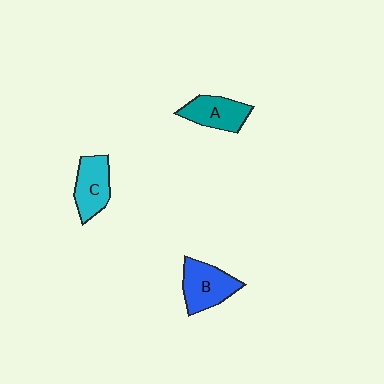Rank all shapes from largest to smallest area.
From largest to smallest: B (blue), C (cyan), A (teal).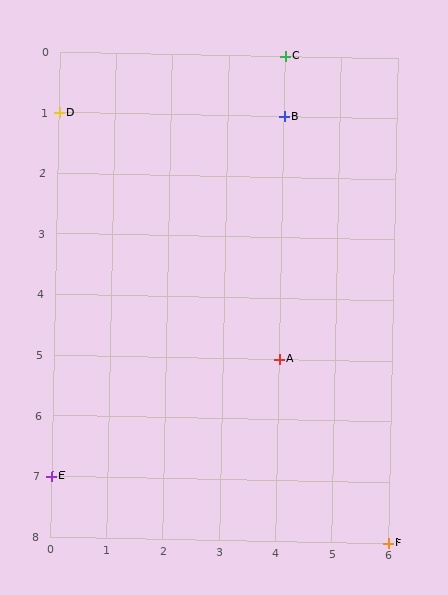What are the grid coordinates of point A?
Point A is at grid coordinates (4, 5).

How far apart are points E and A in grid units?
Points E and A are 4 columns and 2 rows apart (about 4.5 grid units diagonally).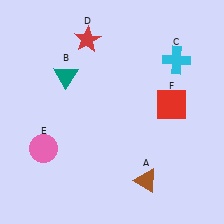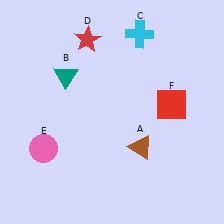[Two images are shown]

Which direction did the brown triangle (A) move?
The brown triangle (A) moved up.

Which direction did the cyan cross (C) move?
The cyan cross (C) moved left.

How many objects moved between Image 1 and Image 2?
2 objects moved between the two images.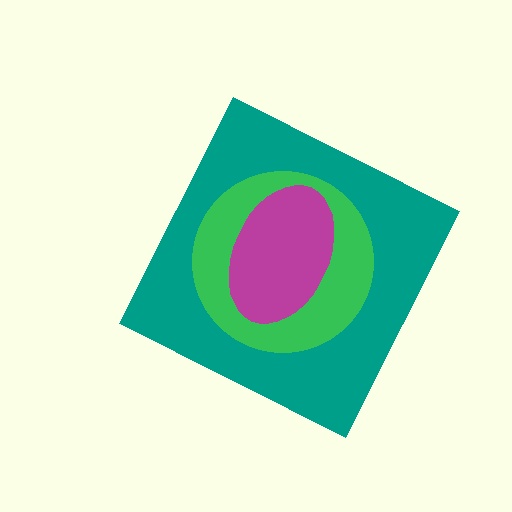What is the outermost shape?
The teal diamond.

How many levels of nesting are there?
3.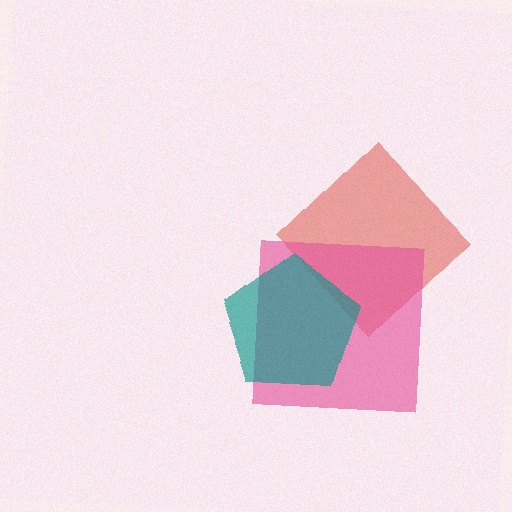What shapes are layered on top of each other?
The layered shapes are: a red diamond, a pink square, a teal pentagon.